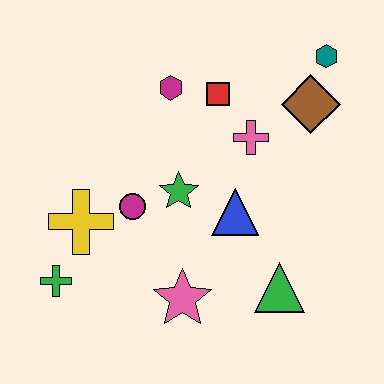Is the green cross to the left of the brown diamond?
Yes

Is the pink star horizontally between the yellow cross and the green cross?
No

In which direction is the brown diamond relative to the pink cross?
The brown diamond is to the right of the pink cross.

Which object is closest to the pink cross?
The red square is closest to the pink cross.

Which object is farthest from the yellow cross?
The teal hexagon is farthest from the yellow cross.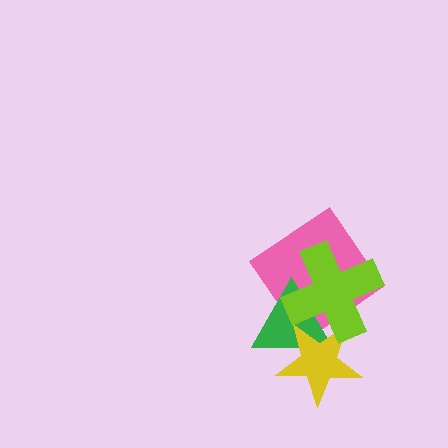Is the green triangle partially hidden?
Yes, it is partially covered by another shape.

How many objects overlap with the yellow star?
2 objects overlap with the yellow star.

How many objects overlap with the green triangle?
3 objects overlap with the green triangle.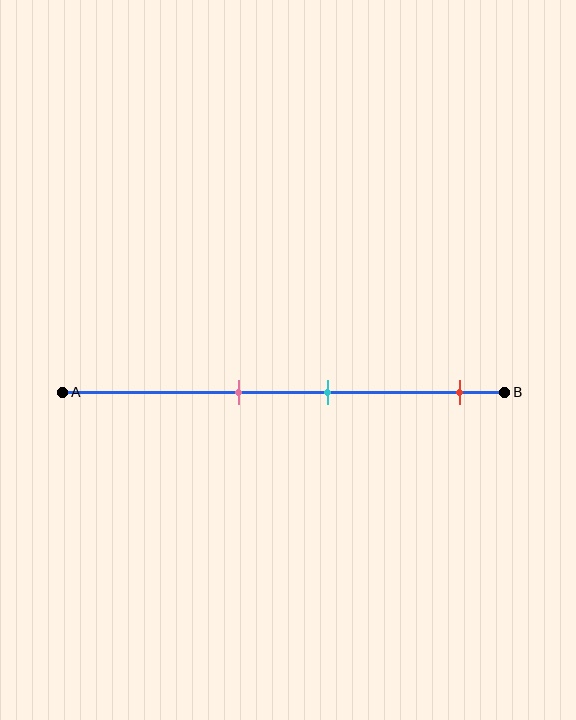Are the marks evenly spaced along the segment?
No, the marks are not evenly spaced.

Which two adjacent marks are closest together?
The pink and cyan marks are the closest adjacent pair.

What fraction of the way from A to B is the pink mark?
The pink mark is approximately 40% (0.4) of the way from A to B.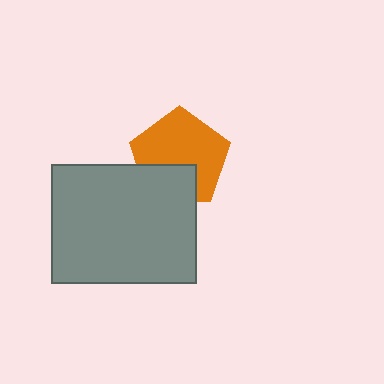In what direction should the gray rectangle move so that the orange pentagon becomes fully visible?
The gray rectangle should move down. That is the shortest direction to clear the overlap and leave the orange pentagon fully visible.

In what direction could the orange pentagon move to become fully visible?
The orange pentagon could move up. That would shift it out from behind the gray rectangle entirely.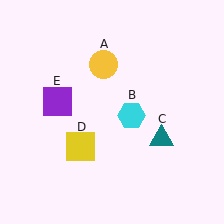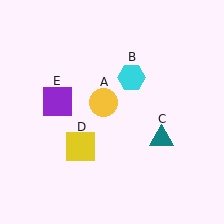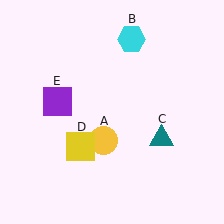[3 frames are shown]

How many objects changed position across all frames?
2 objects changed position: yellow circle (object A), cyan hexagon (object B).